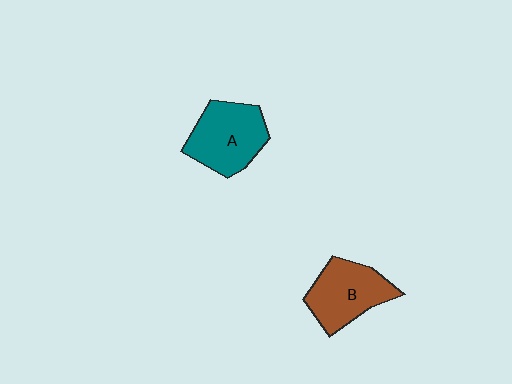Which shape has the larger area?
Shape A (teal).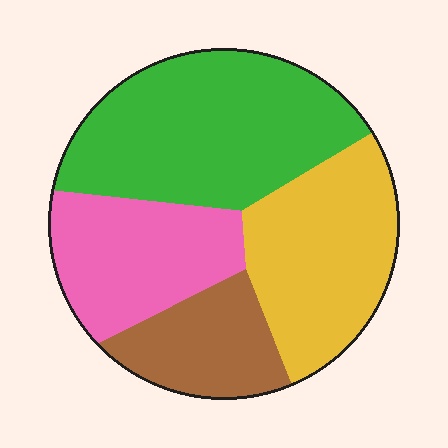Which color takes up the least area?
Brown, at roughly 15%.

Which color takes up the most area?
Green, at roughly 35%.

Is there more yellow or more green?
Green.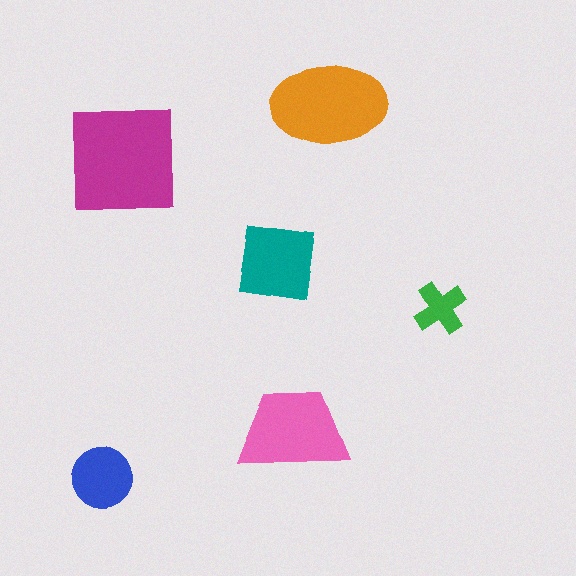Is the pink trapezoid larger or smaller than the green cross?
Larger.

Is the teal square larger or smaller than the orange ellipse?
Smaller.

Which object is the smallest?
The green cross.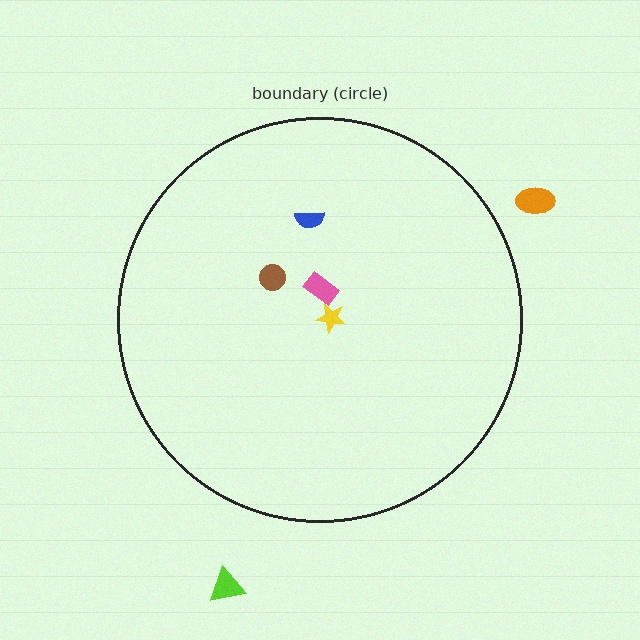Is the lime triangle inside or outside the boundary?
Outside.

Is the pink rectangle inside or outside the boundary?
Inside.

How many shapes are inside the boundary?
4 inside, 2 outside.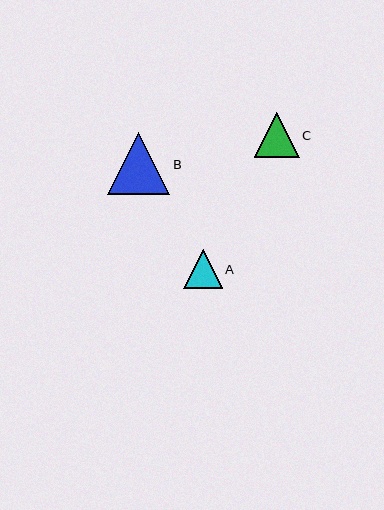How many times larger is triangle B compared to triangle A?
Triangle B is approximately 1.6 times the size of triangle A.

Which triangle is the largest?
Triangle B is the largest with a size of approximately 63 pixels.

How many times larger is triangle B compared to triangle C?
Triangle B is approximately 1.4 times the size of triangle C.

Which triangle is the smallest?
Triangle A is the smallest with a size of approximately 39 pixels.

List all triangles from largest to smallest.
From largest to smallest: B, C, A.